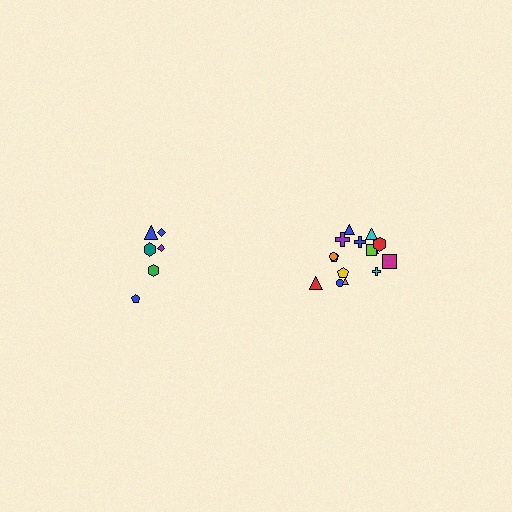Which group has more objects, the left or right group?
The right group.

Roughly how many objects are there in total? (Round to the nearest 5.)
Roughly 20 objects in total.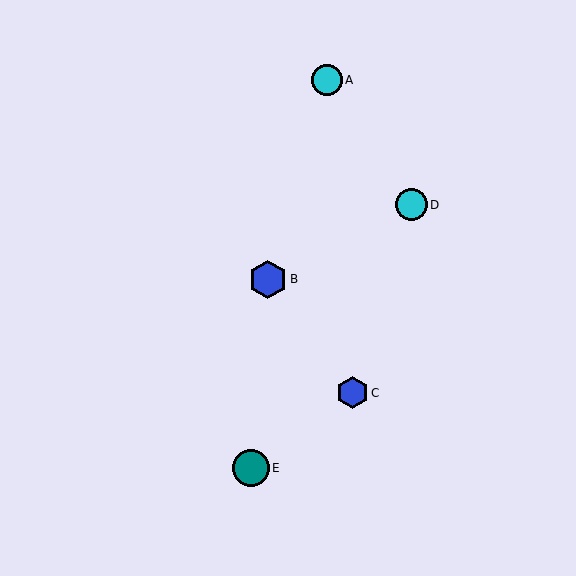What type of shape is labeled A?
Shape A is a cyan circle.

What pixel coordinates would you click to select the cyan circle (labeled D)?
Click at (411, 205) to select the cyan circle D.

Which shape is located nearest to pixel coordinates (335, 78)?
The cyan circle (labeled A) at (327, 80) is nearest to that location.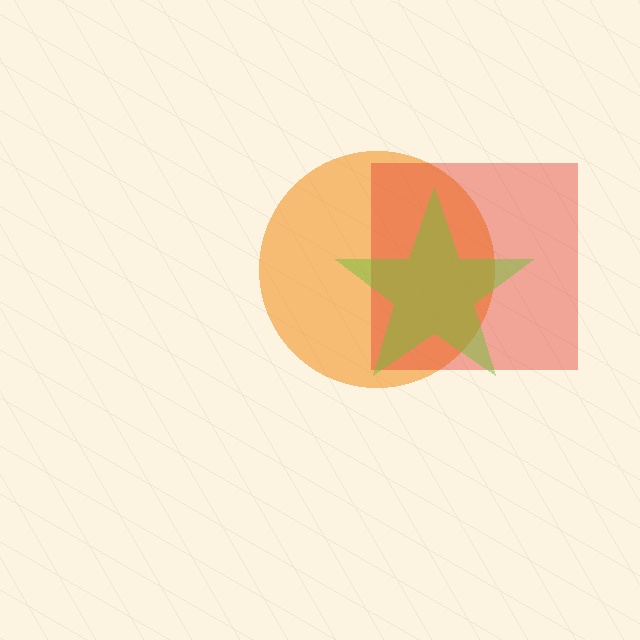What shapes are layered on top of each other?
The layered shapes are: an orange circle, a red square, a lime star.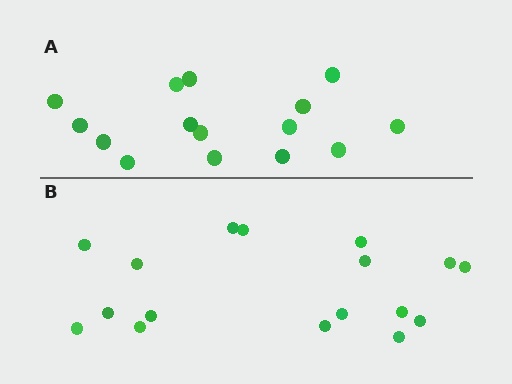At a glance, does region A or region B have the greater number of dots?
Region B (the bottom region) has more dots.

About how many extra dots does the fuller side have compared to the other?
Region B has just a few more — roughly 2 or 3 more dots than region A.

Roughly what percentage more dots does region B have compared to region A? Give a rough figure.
About 15% more.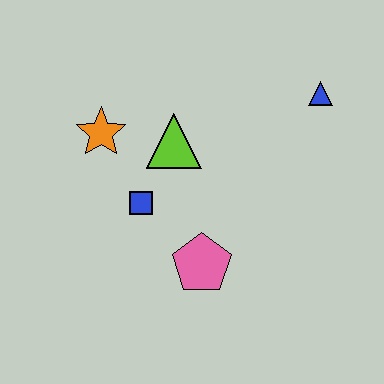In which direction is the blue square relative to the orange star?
The blue square is below the orange star.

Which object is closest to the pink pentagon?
The blue square is closest to the pink pentagon.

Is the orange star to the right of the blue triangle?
No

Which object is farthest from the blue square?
The blue triangle is farthest from the blue square.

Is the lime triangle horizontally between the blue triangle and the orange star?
Yes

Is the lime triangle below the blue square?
No